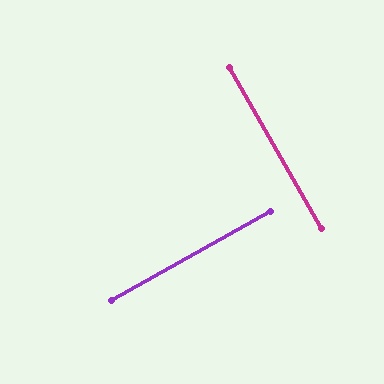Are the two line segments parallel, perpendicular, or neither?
Perpendicular — they meet at approximately 89°.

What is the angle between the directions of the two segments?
Approximately 89 degrees.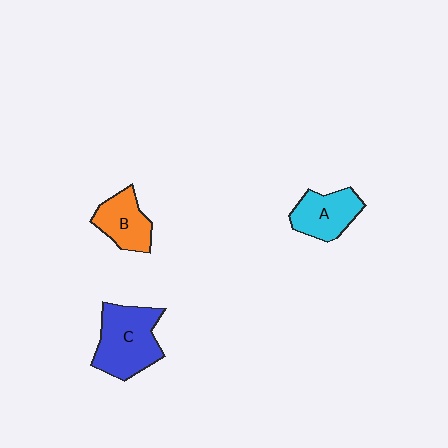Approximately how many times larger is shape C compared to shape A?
Approximately 1.5 times.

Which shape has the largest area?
Shape C (blue).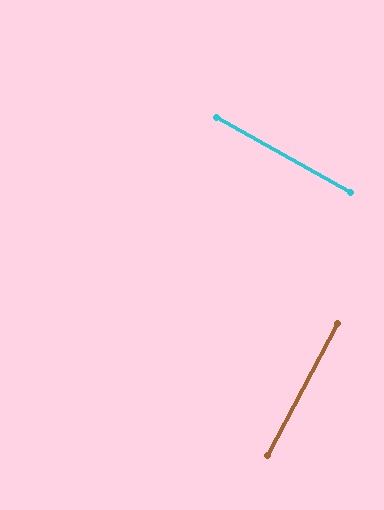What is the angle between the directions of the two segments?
Approximately 88 degrees.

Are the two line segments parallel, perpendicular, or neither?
Perpendicular — they meet at approximately 88°.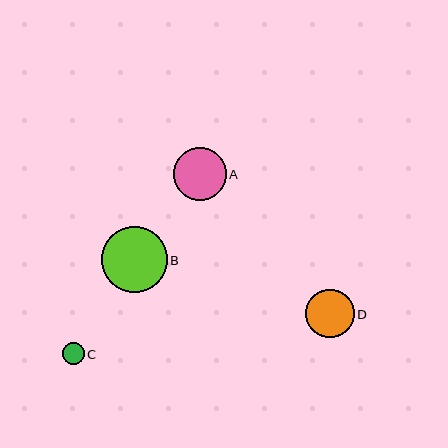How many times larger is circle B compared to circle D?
Circle B is approximately 1.4 times the size of circle D.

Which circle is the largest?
Circle B is the largest with a size of approximately 66 pixels.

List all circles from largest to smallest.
From largest to smallest: B, A, D, C.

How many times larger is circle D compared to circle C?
Circle D is approximately 2.3 times the size of circle C.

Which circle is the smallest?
Circle C is the smallest with a size of approximately 21 pixels.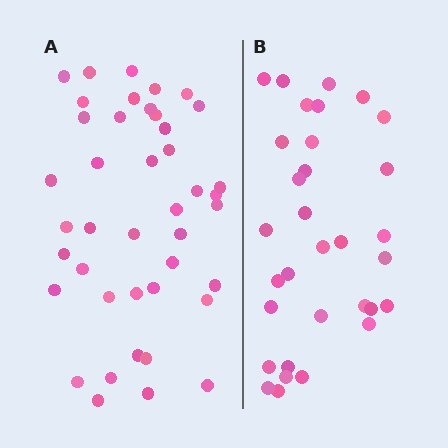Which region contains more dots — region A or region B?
Region A (the left region) has more dots.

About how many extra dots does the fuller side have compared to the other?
Region A has roughly 10 or so more dots than region B.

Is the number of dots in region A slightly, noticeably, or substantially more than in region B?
Region A has noticeably more, but not dramatically so. The ratio is roughly 1.3 to 1.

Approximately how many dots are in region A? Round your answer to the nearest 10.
About 40 dots. (The exact count is 42, which rounds to 40.)